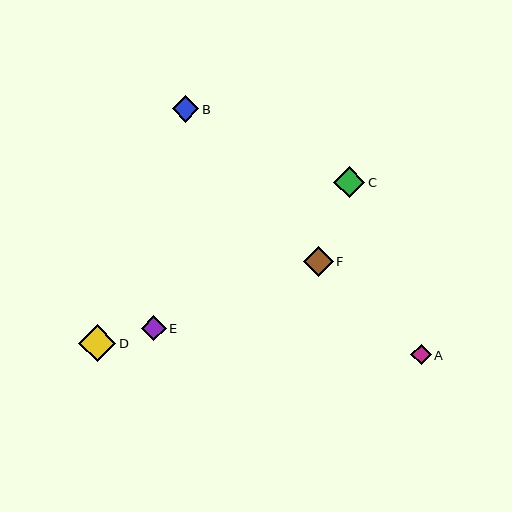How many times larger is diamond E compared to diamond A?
Diamond E is approximately 1.2 times the size of diamond A.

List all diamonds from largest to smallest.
From largest to smallest: D, C, F, B, E, A.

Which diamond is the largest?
Diamond D is the largest with a size of approximately 38 pixels.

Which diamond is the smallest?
Diamond A is the smallest with a size of approximately 21 pixels.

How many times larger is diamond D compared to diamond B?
Diamond D is approximately 1.4 times the size of diamond B.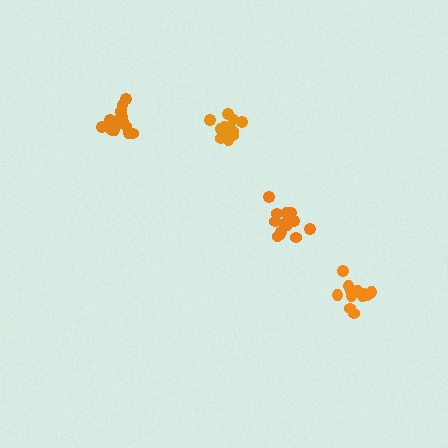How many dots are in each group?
Group 1: 14 dots, Group 2: 16 dots, Group 3: 15 dots, Group 4: 13 dots (58 total).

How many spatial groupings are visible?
There are 4 spatial groupings.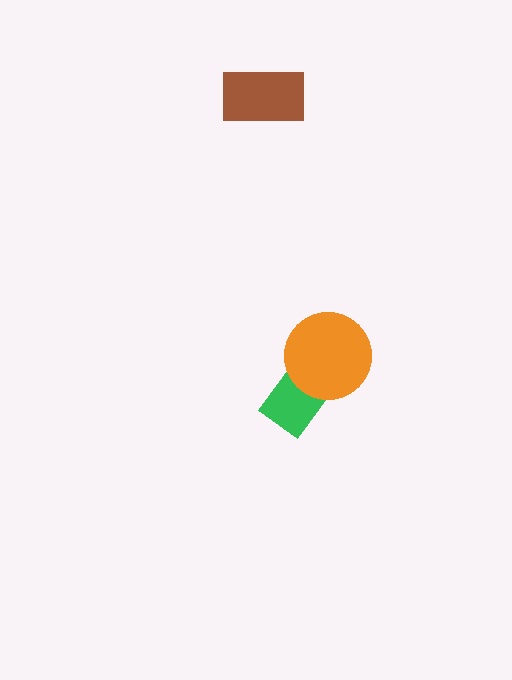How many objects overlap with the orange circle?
1 object overlaps with the orange circle.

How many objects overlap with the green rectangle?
1 object overlaps with the green rectangle.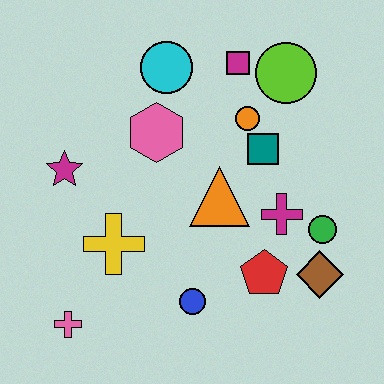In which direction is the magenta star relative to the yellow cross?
The magenta star is above the yellow cross.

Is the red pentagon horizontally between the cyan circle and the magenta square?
No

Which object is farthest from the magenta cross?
The pink cross is farthest from the magenta cross.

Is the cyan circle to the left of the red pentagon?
Yes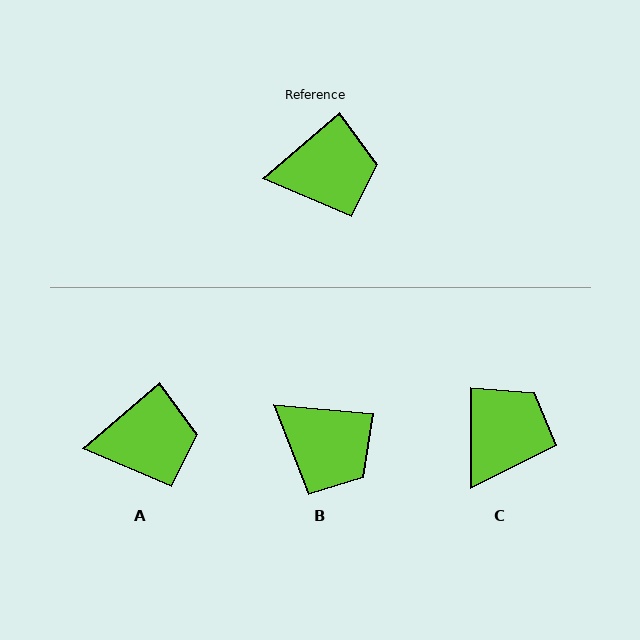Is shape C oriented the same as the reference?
No, it is off by about 49 degrees.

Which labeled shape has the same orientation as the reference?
A.